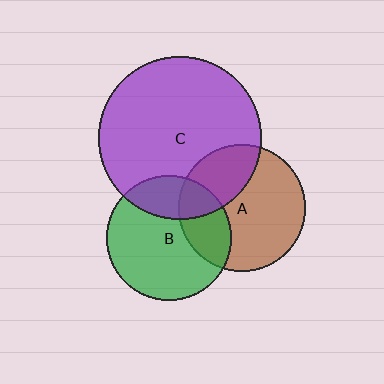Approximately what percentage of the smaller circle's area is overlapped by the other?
Approximately 25%.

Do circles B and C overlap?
Yes.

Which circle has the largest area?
Circle C (purple).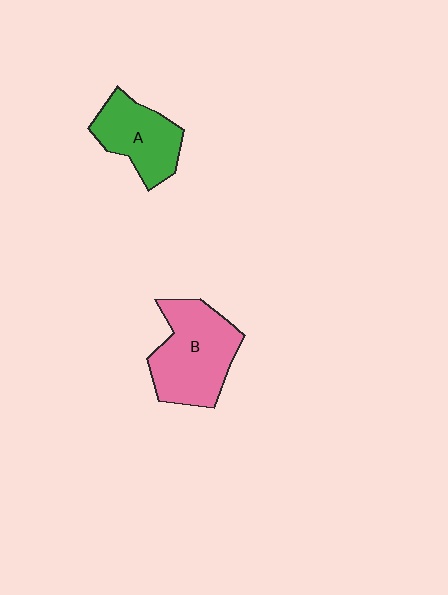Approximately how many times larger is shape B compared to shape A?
Approximately 1.4 times.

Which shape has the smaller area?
Shape A (green).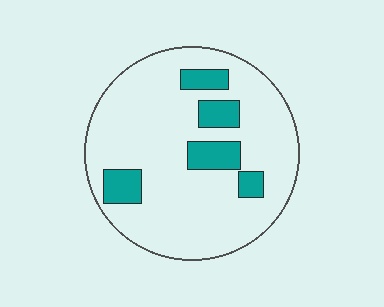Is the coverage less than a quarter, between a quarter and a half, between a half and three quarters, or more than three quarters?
Less than a quarter.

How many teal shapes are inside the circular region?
5.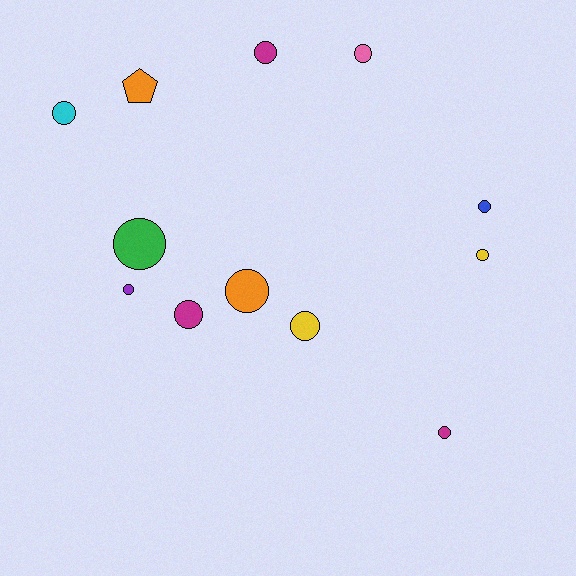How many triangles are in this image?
There are no triangles.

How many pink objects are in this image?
There is 1 pink object.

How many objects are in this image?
There are 12 objects.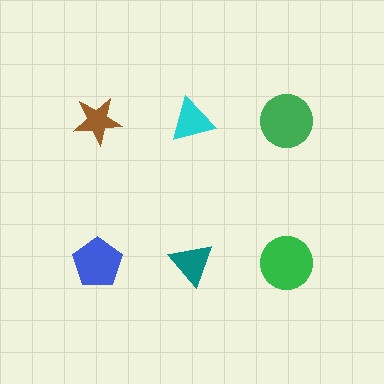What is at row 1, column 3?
A green circle.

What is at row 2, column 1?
A blue pentagon.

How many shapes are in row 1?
3 shapes.